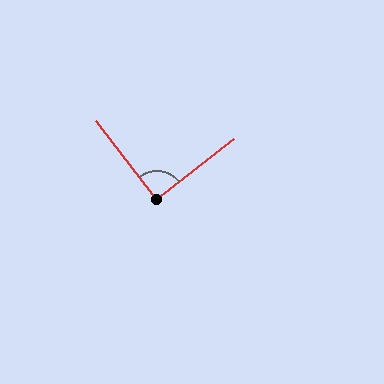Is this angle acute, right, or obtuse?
It is approximately a right angle.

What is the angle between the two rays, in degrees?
Approximately 90 degrees.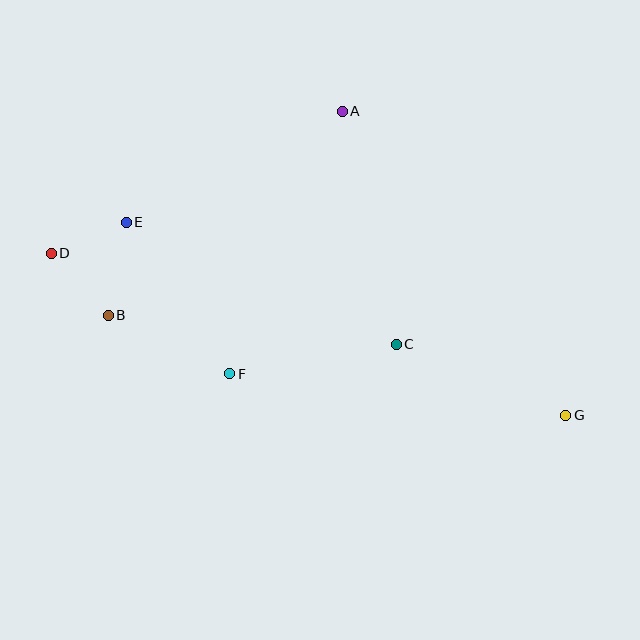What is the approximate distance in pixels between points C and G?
The distance between C and G is approximately 184 pixels.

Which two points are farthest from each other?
Points D and G are farthest from each other.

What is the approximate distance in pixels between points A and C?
The distance between A and C is approximately 239 pixels.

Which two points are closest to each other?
Points D and E are closest to each other.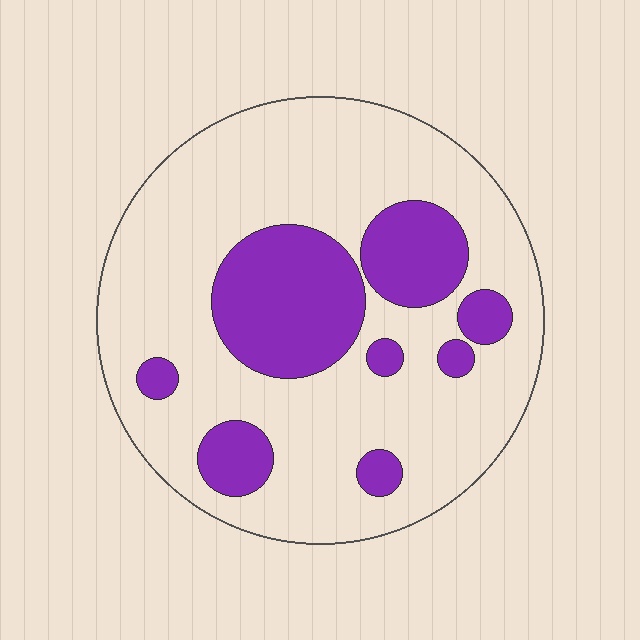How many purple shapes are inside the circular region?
8.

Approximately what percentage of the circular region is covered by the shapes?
Approximately 25%.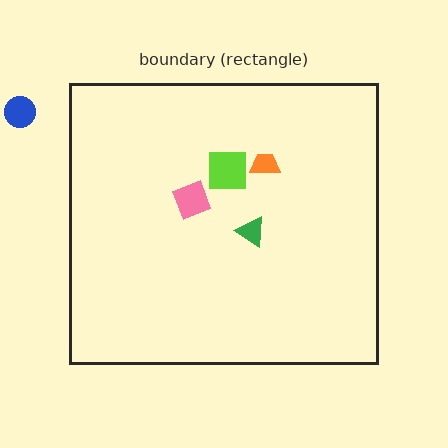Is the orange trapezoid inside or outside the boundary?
Inside.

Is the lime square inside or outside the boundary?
Inside.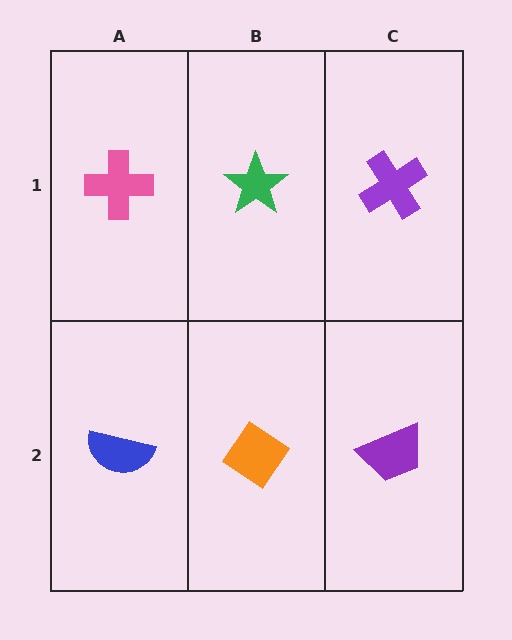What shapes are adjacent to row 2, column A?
A pink cross (row 1, column A), an orange diamond (row 2, column B).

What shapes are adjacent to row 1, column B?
An orange diamond (row 2, column B), a pink cross (row 1, column A), a purple cross (row 1, column C).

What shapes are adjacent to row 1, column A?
A blue semicircle (row 2, column A), a green star (row 1, column B).